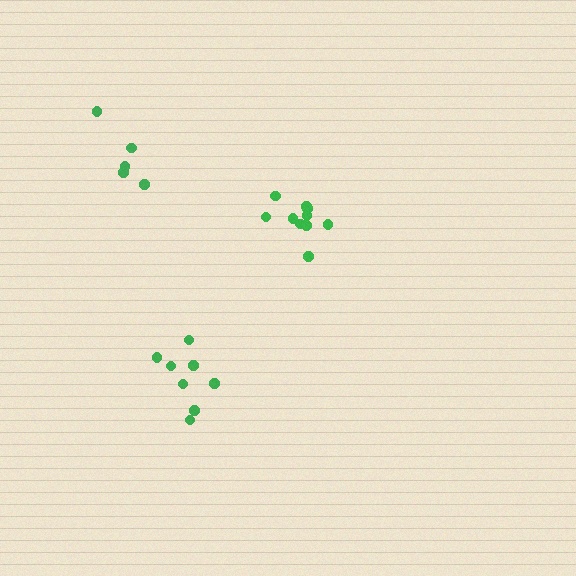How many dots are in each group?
Group 1: 10 dots, Group 2: 5 dots, Group 3: 8 dots (23 total).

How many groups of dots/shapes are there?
There are 3 groups.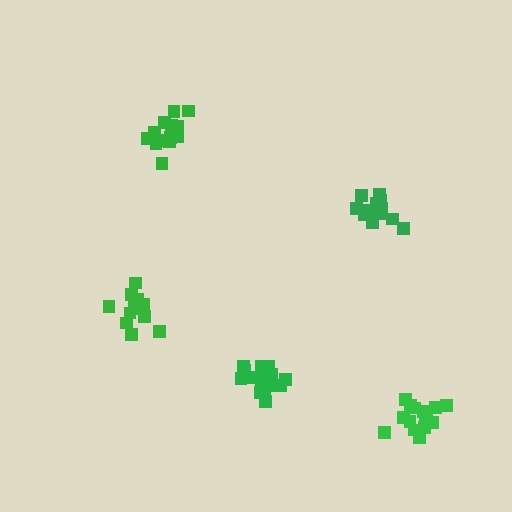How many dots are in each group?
Group 1: 12 dots, Group 2: 16 dots, Group 3: 14 dots, Group 4: 15 dots, Group 5: 14 dots (71 total).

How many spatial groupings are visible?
There are 5 spatial groupings.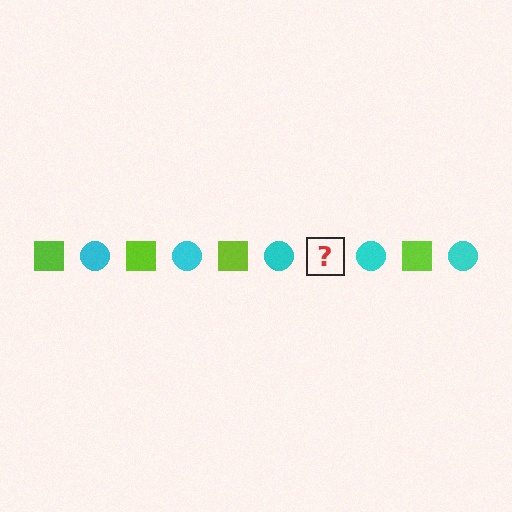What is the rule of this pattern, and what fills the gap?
The rule is that the pattern alternates between lime square and cyan circle. The gap should be filled with a lime square.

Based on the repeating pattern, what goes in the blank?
The blank should be a lime square.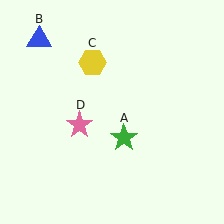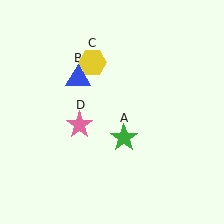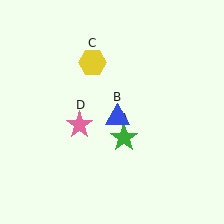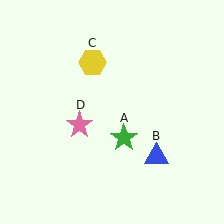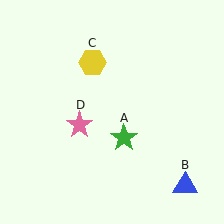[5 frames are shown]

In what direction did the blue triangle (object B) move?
The blue triangle (object B) moved down and to the right.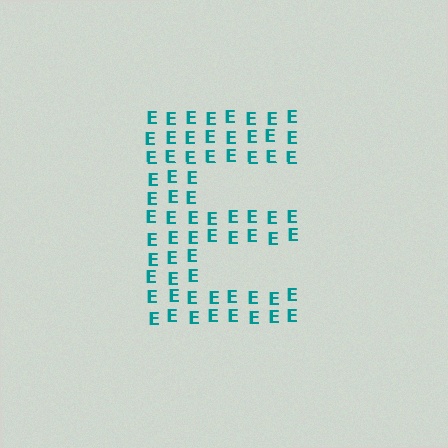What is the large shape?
The large shape is the letter E.